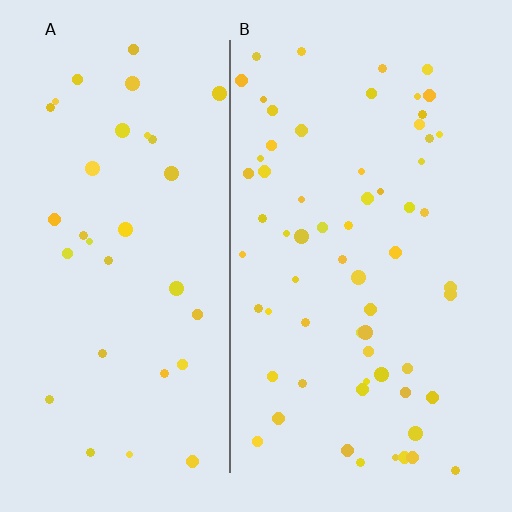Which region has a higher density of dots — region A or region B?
B (the right).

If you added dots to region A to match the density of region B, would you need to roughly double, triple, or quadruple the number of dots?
Approximately double.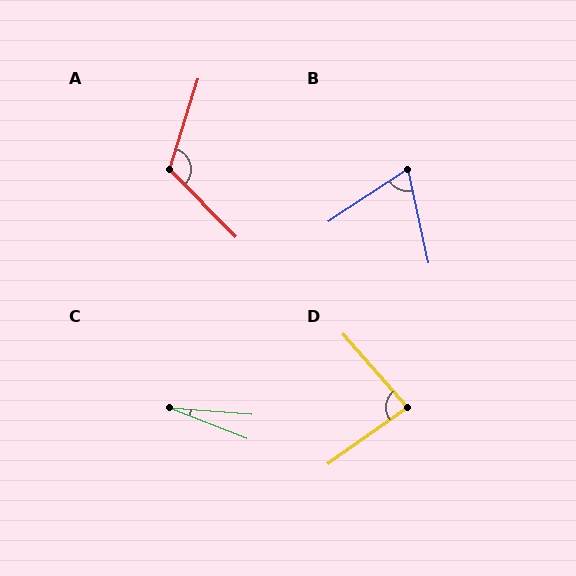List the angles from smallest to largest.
C (17°), B (69°), D (84°), A (118°).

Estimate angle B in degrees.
Approximately 69 degrees.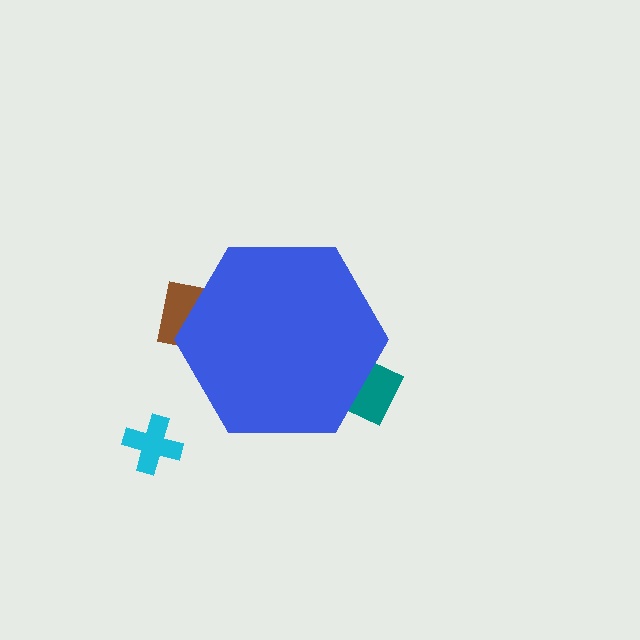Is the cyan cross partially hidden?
No, the cyan cross is fully visible.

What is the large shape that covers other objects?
A blue hexagon.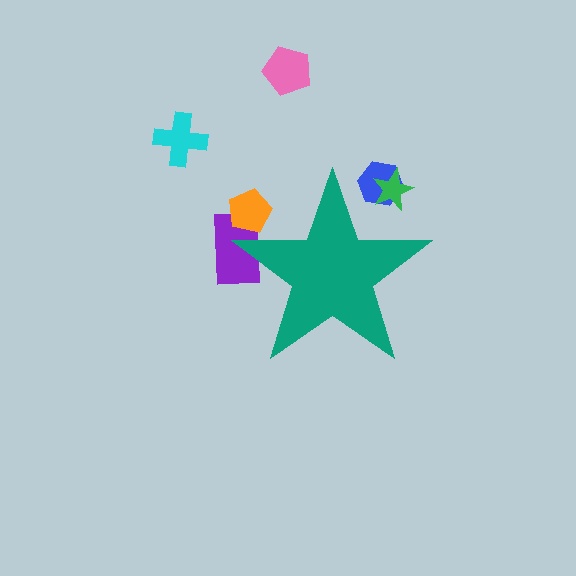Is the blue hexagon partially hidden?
Yes, the blue hexagon is partially hidden behind the teal star.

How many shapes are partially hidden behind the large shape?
4 shapes are partially hidden.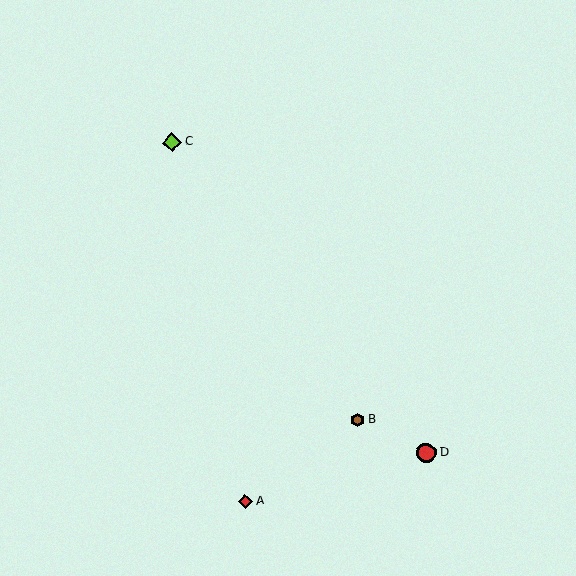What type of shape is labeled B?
Shape B is a brown hexagon.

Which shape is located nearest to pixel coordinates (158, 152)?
The lime diamond (labeled C) at (172, 142) is nearest to that location.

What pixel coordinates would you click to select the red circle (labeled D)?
Click at (426, 453) to select the red circle D.